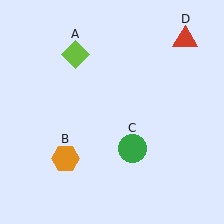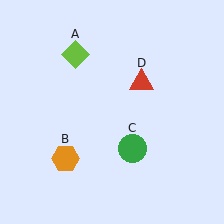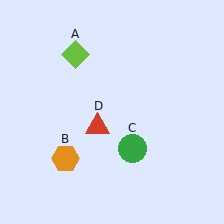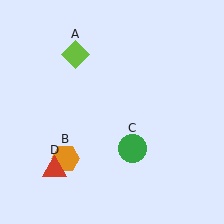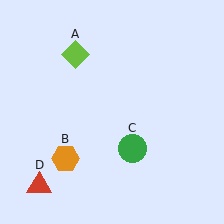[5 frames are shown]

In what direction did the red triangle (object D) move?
The red triangle (object D) moved down and to the left.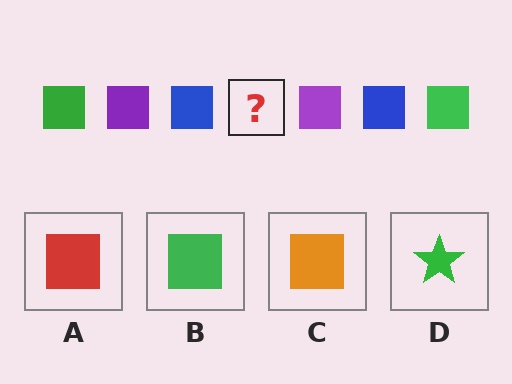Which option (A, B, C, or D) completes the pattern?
B.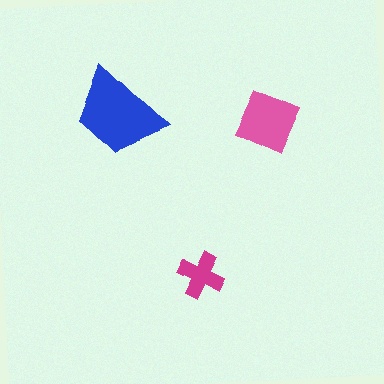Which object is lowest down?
The magenta cross is bottommost.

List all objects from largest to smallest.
The blue trapezoid, the pink square, the magenta cross.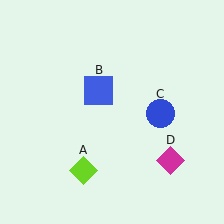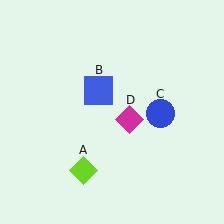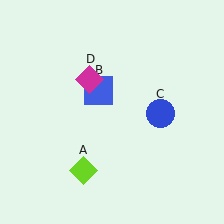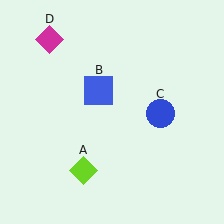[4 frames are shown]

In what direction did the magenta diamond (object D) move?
The magenta diamond (object D) moved up and to the left.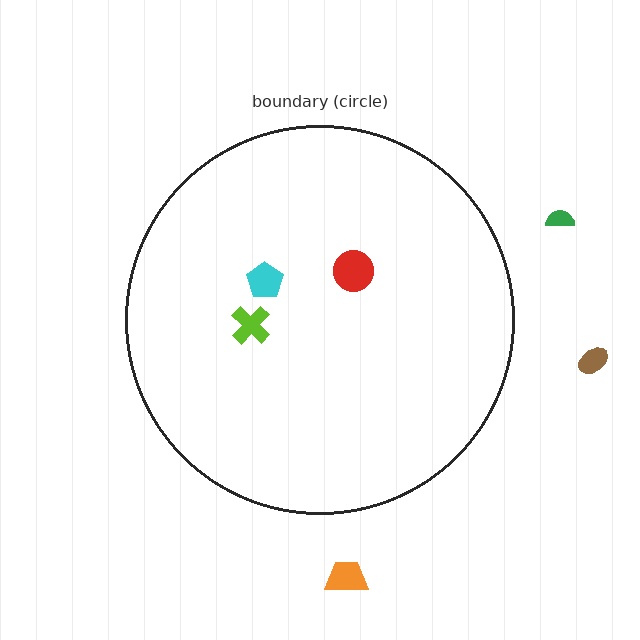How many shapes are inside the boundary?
3 inside, 3 outside.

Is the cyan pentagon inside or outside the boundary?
Inside.